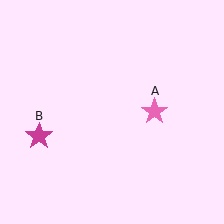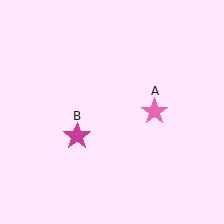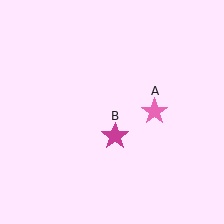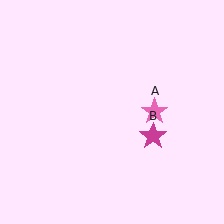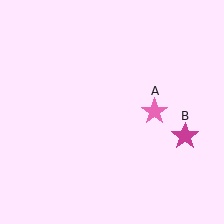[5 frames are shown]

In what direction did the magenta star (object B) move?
The magenta star (object B) moved right.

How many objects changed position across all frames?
1 object changed position: magenta star (object B).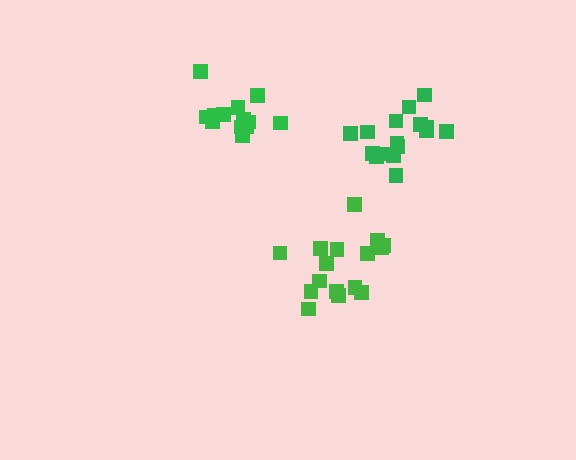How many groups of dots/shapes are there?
There are 3 groups.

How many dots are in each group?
Group 1: 16 dots, Group 2: 16 dots, Group 3: 13 dots (45 total).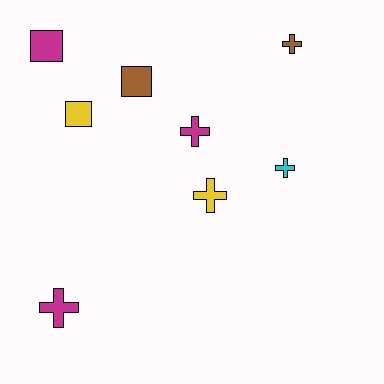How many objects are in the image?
There are 8 objects.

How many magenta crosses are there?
There are 2 magenta crosses.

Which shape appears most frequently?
Cross, with 5 objects.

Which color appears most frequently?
Magenta, with 3 objects.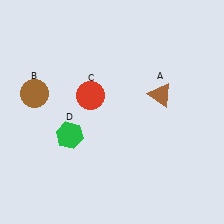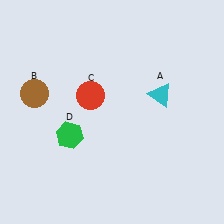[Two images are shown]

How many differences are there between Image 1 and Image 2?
There is 1 difference between the two images.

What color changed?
The triangle (A) changed from brown in Image 1 to cyan in Image 2.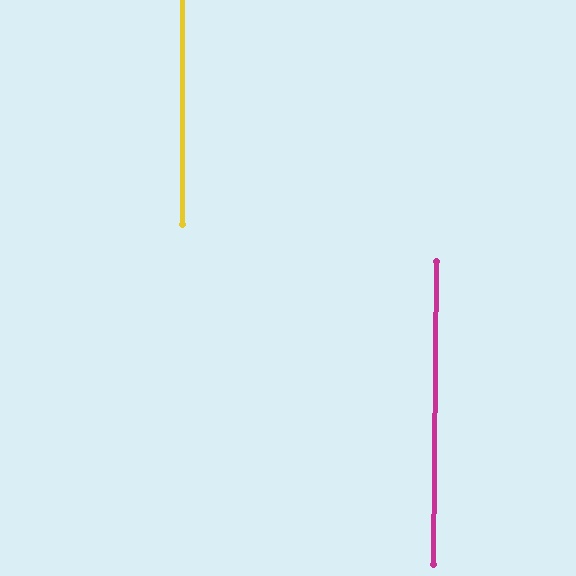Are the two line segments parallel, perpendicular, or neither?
Parallel — their directions differ by only 0.5°.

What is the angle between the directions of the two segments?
Approximately 1 degree.